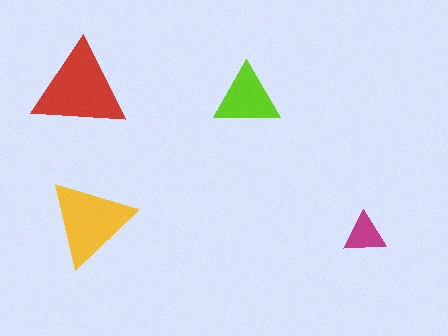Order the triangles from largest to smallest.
the red one, the yellow one, the lime one, the magenta one.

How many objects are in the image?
There are 4 objects in the image.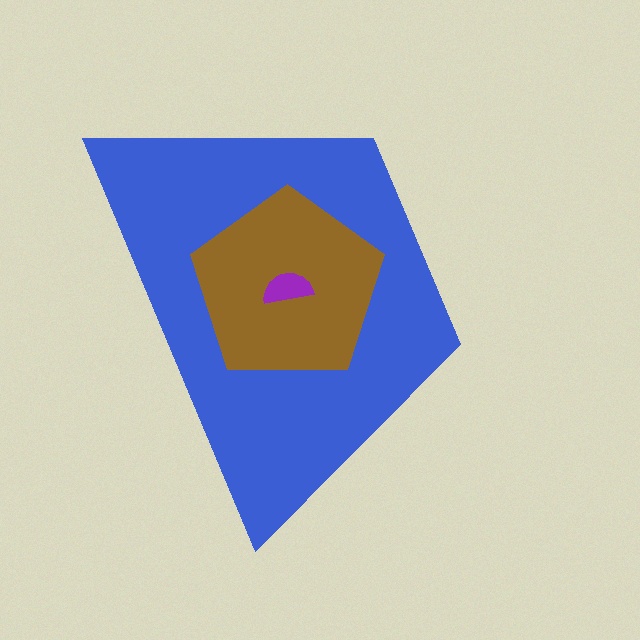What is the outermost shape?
The blue trapezoid.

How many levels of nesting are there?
3.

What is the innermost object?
The purple semicircle.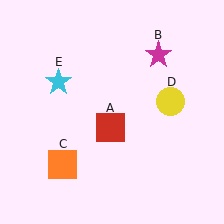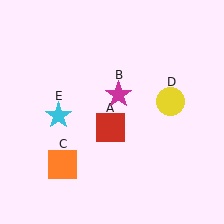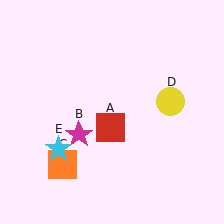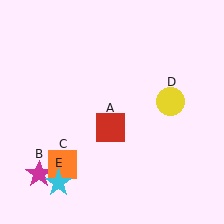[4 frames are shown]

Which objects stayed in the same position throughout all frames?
Red square (object A) and orange square (object C) and yellow circle (object D) remained stationary.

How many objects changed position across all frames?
2 objects changed position: magenta star (object B), cyan star (object E).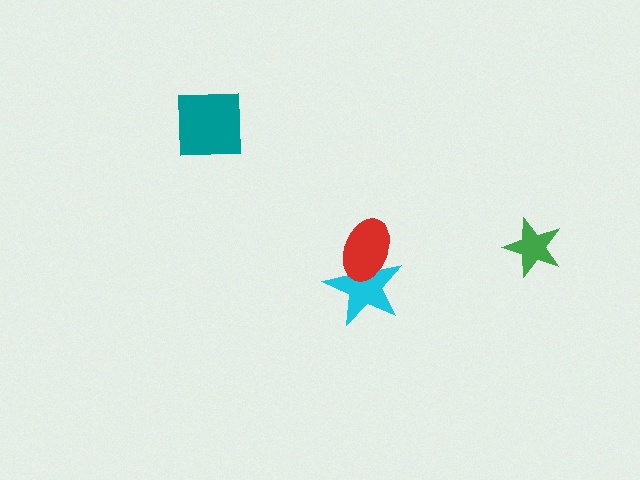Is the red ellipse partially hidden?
No, no other shape covers it.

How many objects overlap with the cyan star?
1 object overlaps with the cyan star.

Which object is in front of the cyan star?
The red ellipse is in front of the cyan star.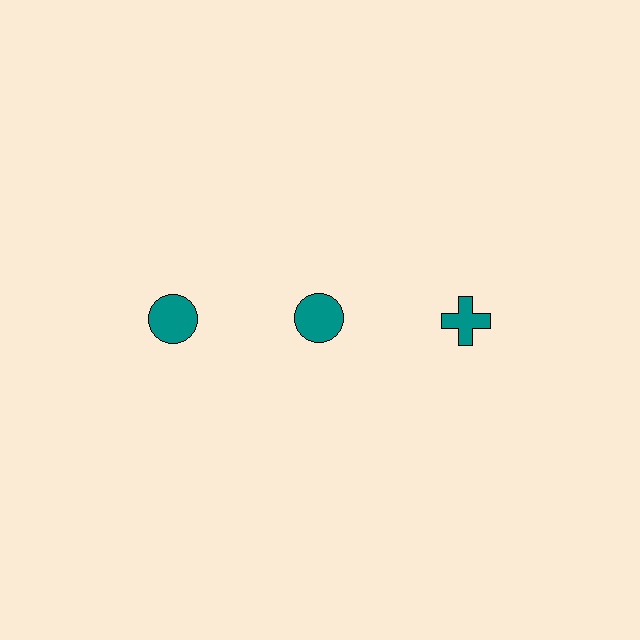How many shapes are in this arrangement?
There are 3 shapes arranged in a grid pattern.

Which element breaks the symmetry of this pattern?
The teal cross in the top row, center column breaks the symmetry. All other shapes are teal circles.